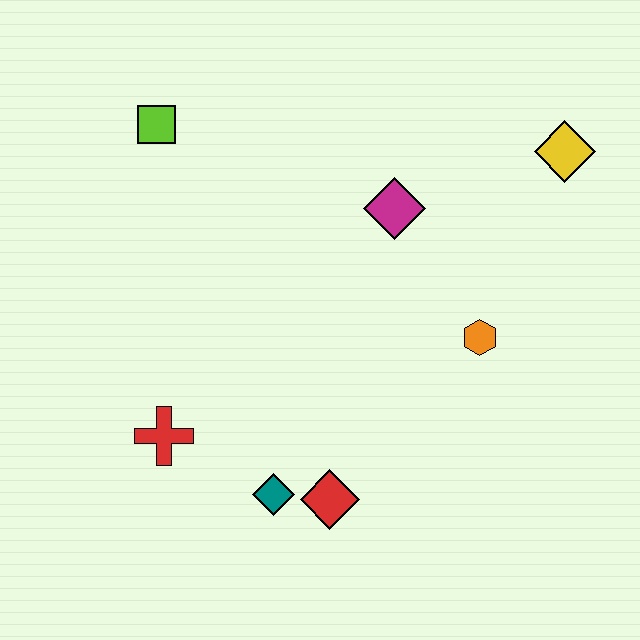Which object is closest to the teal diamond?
The red diamond is closest to the teal diamond.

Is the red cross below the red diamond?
No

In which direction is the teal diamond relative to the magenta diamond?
The teal diamond is below the magenta diamond.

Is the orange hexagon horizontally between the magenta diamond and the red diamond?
No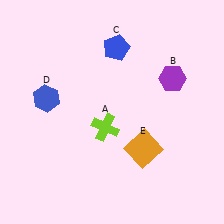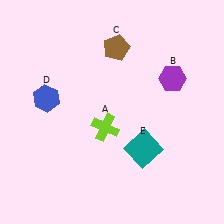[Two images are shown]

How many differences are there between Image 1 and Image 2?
There are 2 differences between the two images.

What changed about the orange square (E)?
In Image 1, E is orange. In Image 2, it changed to teal.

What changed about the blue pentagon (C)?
In Image 1, C is blue. In Image 2, it changed to brown.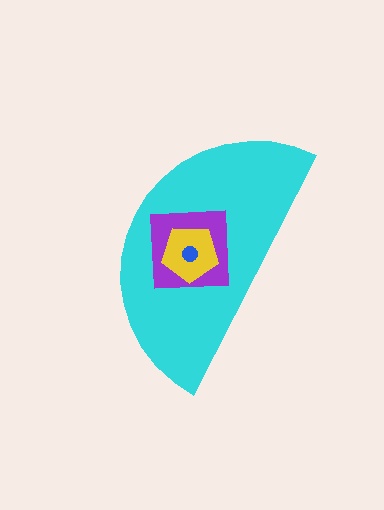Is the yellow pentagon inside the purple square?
Yes.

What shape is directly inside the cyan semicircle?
The purple square.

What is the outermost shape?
The cyan semicircle.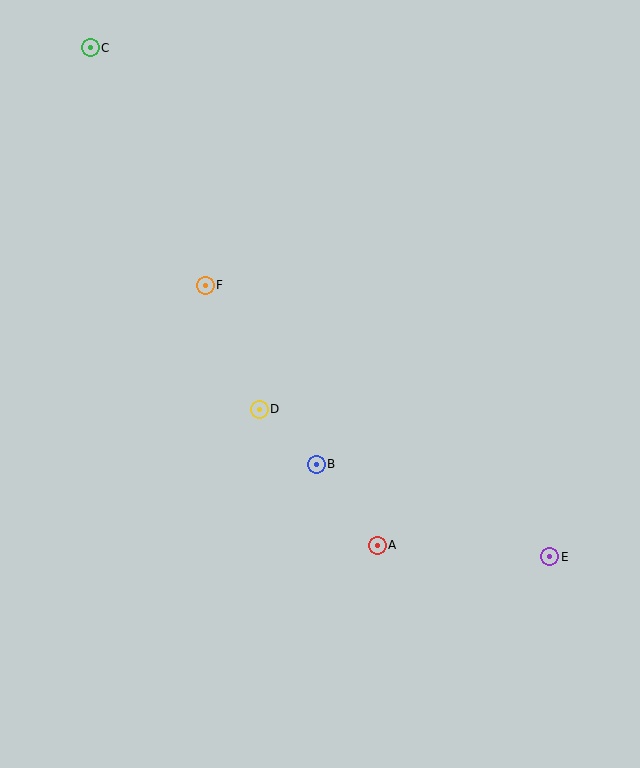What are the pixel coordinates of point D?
Point D is at (259, 409).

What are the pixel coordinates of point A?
Point A is at (377, 545).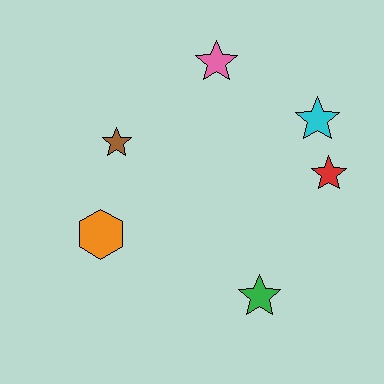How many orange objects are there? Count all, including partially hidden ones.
There is 1 orange object.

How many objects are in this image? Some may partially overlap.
There are 6 objects.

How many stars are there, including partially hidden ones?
There are 5 stars.